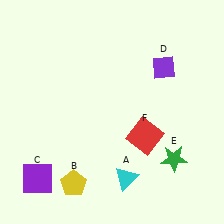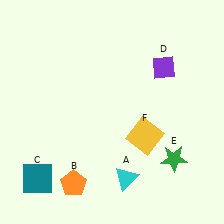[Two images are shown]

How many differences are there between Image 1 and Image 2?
There are 3 differences between the two images.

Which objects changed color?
B changed from yellow to orange. C changed from purple to teal. F changed from red to yellow.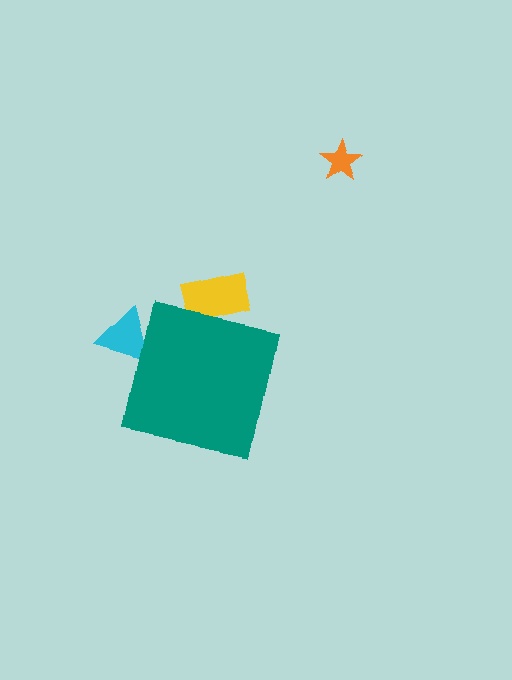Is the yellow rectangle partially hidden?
Yes, the yellow rectangle is partially hidden behind the teal square.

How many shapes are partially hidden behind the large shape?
2 shapes are partially hidden.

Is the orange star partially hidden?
No, the orange star is fully visible.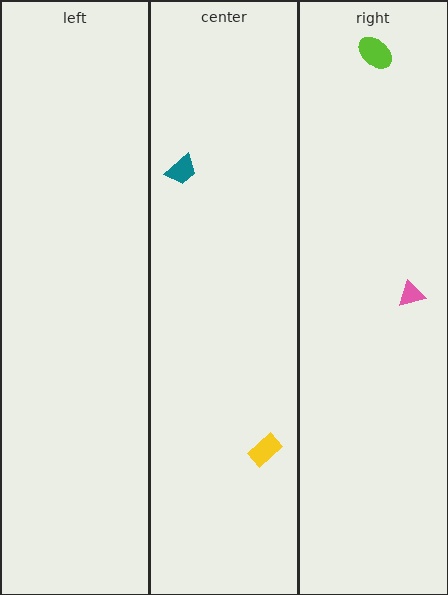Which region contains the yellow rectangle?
The center region.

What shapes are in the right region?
The lime ellipse, the pink triangle.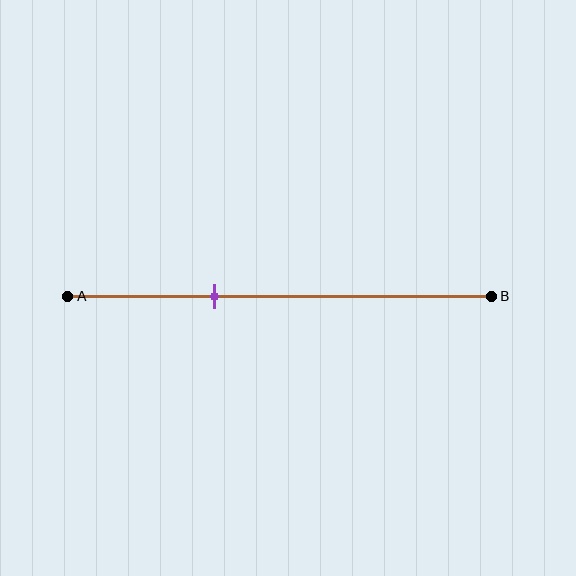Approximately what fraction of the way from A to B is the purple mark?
The purple mark is approximately 35% of the way from A to B.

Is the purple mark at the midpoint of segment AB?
No, the mark is at about 35% from A, not at the 50% midpoint.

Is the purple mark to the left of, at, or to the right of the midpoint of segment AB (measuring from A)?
The purple mark is to the left of the midpoint of segment AB.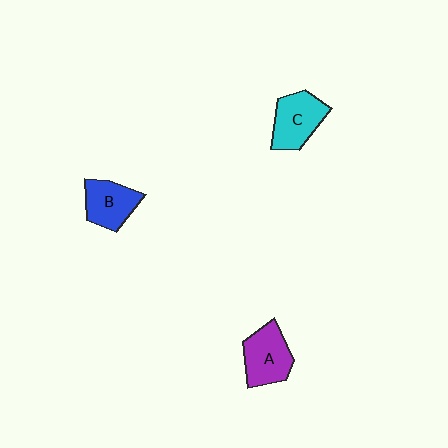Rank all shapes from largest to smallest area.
From largest to smallest: A (purple), C (cyan), B (blue).